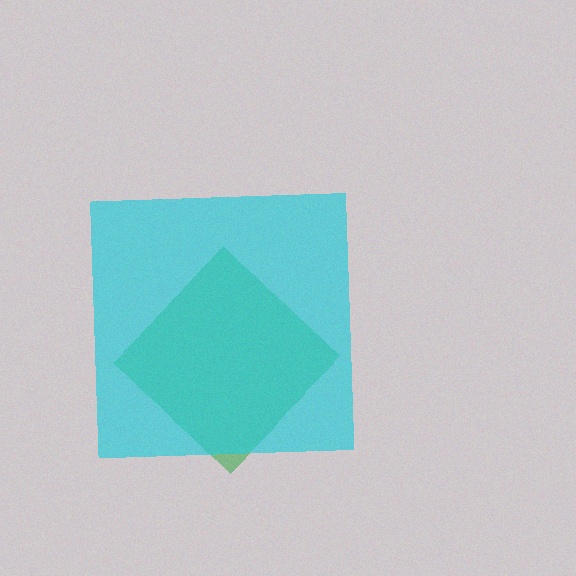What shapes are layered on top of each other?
The layered shapes are: a green diamond, a cyan square.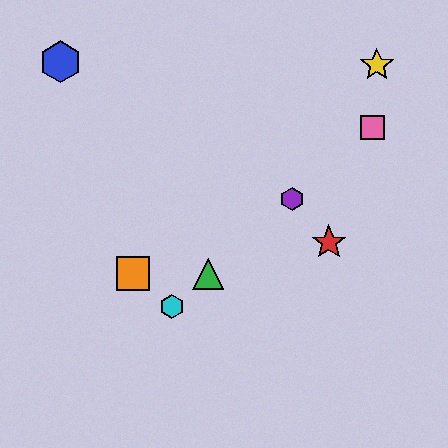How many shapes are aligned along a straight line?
4 shapes (the green triangle, the purple hexagon, the cyan hexagon, the pink square) are aligned along a straight line.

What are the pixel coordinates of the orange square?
The orange square is at (133, 274).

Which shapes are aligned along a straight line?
The green triangle, the purple hexagon, the cyan hexagon, the pink square are aligned along a straight line.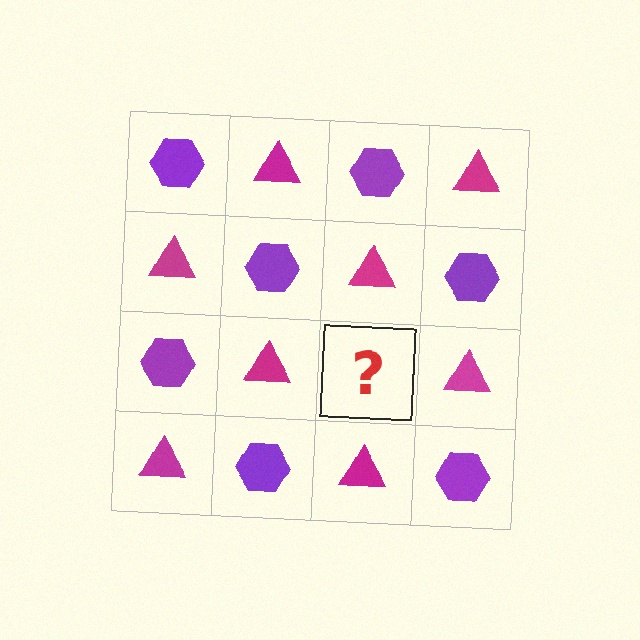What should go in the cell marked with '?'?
The missing cell should contain a purple hexagon.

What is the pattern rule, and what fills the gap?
The rule is that it alternates purple hexagon and magenta triangle in a checkerboard pattern. The gap should be filled with a purple hexagon.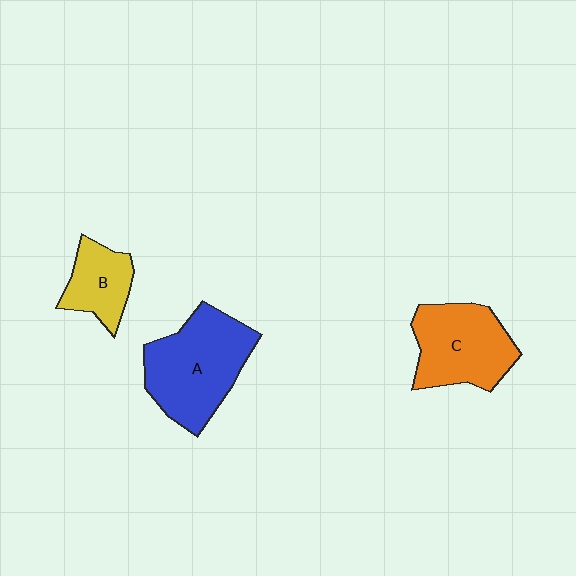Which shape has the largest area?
Shape A (blue).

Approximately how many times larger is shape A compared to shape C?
Approximately 1.2 times.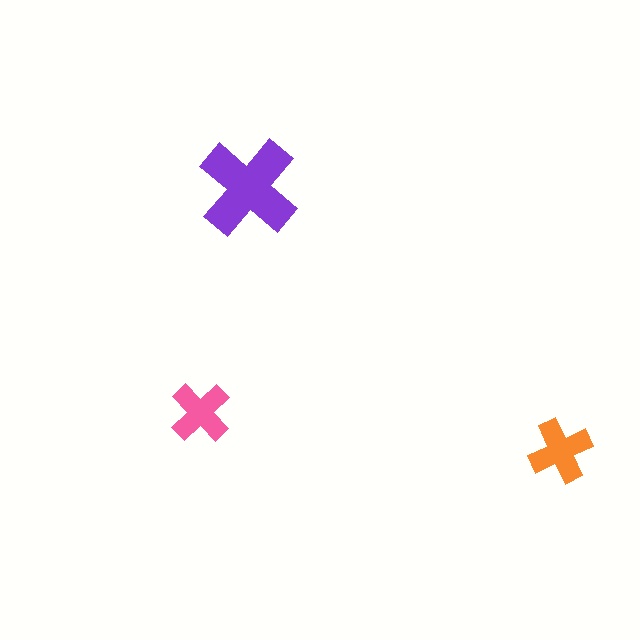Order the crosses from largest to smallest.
the purple one, the orange one, the pink one.